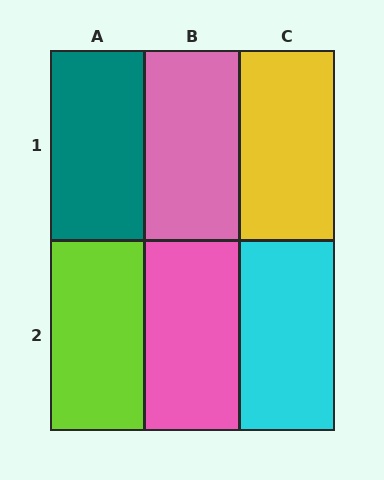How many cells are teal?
1 cell is teal.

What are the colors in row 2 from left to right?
Lime, pink, cyan.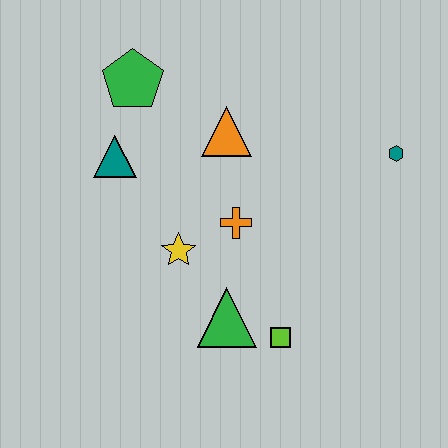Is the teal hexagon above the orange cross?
Yes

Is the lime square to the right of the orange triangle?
Yes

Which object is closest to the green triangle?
The lime square is closest to the green triangle.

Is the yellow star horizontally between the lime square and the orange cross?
No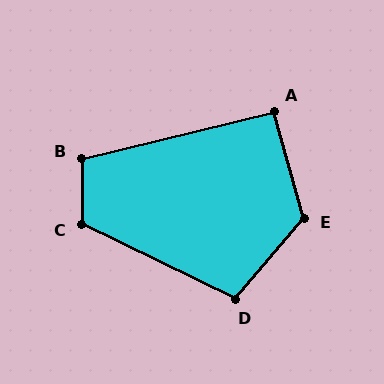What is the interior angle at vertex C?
Approximately 116 degrees (obtuse).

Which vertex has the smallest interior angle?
A, at approximately 92 degrees.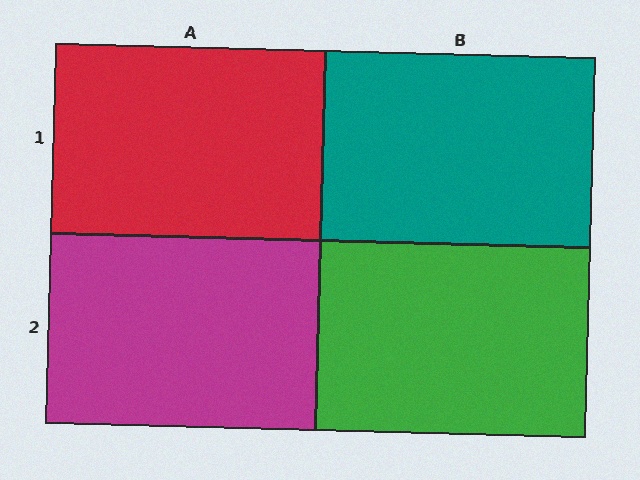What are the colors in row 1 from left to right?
Red, teal.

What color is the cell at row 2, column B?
Green.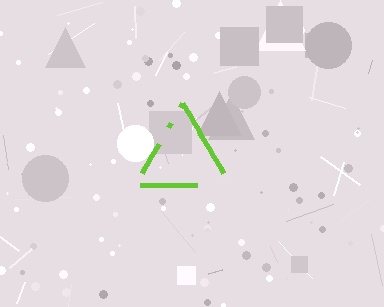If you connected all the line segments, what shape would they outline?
They would outline a triangle.